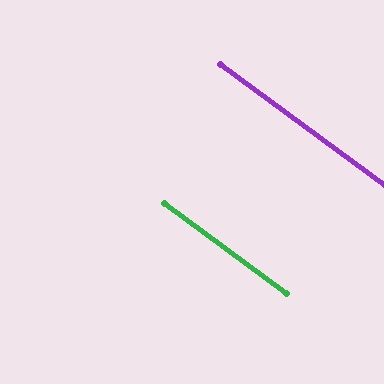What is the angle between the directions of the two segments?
Approximately 0 degrees.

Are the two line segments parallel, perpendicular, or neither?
Parallel — their directions differ by only 0.0°.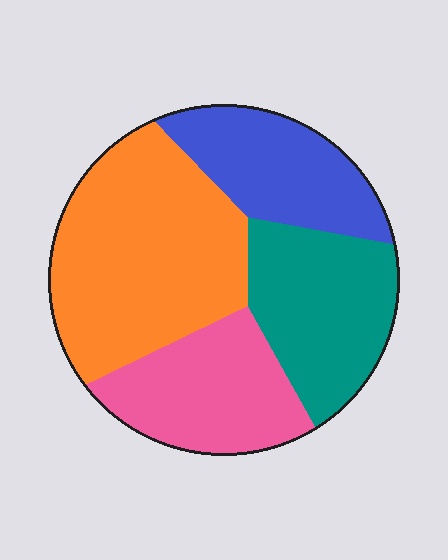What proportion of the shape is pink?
Pink takes up about one fifth (1/5) of the shape.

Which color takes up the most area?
Orange, at roughly 35%.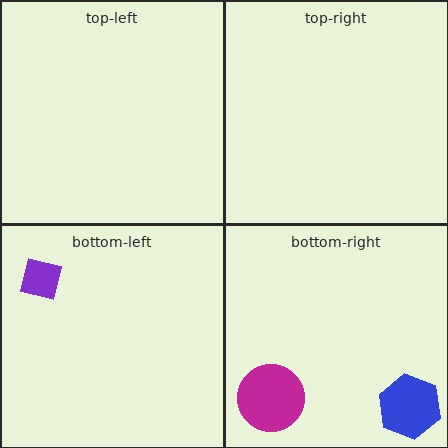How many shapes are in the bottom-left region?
1.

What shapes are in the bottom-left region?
The purple square.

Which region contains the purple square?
The bottom-left region.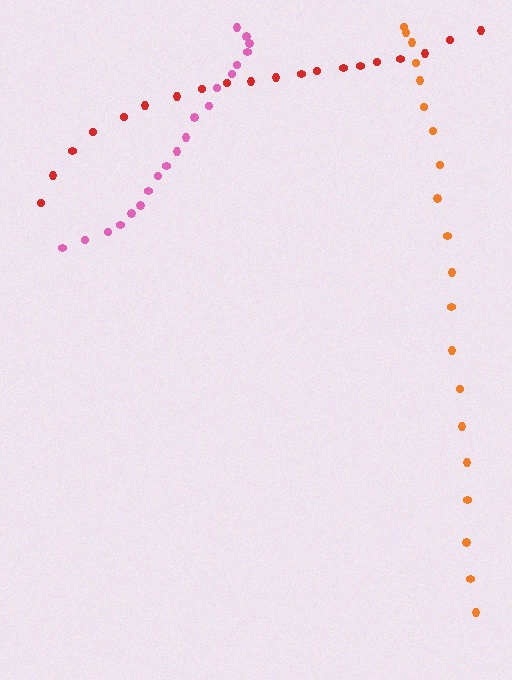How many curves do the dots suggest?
There are 3 distinct paths.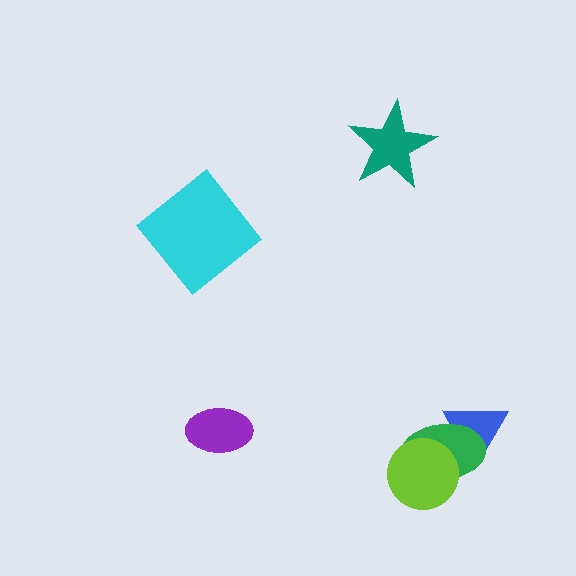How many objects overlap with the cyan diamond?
0 objects overlap with the cyan diamond.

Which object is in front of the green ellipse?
The lime circle is in front of the green ellipse.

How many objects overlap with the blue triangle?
1 object overlaps with the blue triangle.